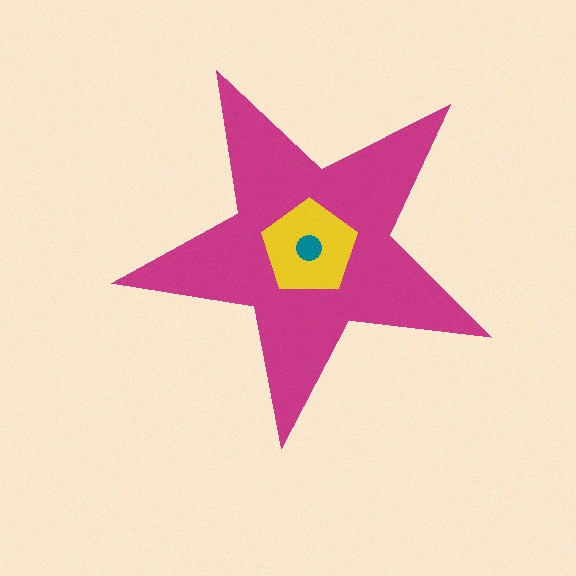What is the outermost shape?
The magenta star.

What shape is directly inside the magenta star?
The yellow pentagon.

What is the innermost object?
The teal circle.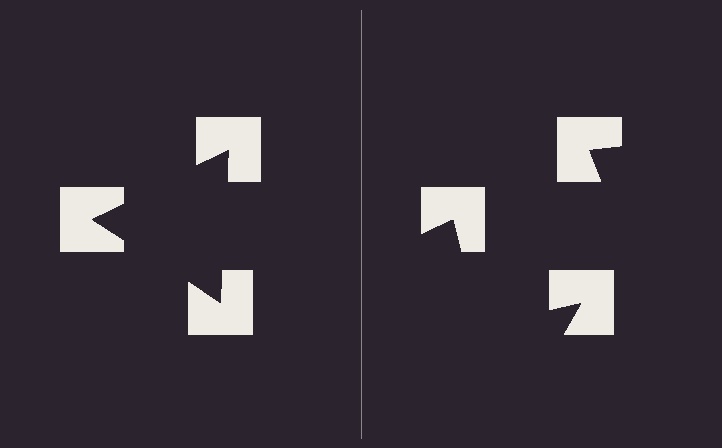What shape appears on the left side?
An illusory triangle.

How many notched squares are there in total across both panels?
6 — 3 on each side.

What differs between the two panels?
The notched squares are positioned identically on both sides; only the wedge orientations differ. On the left they align to a triangle; on the right they are misaligned.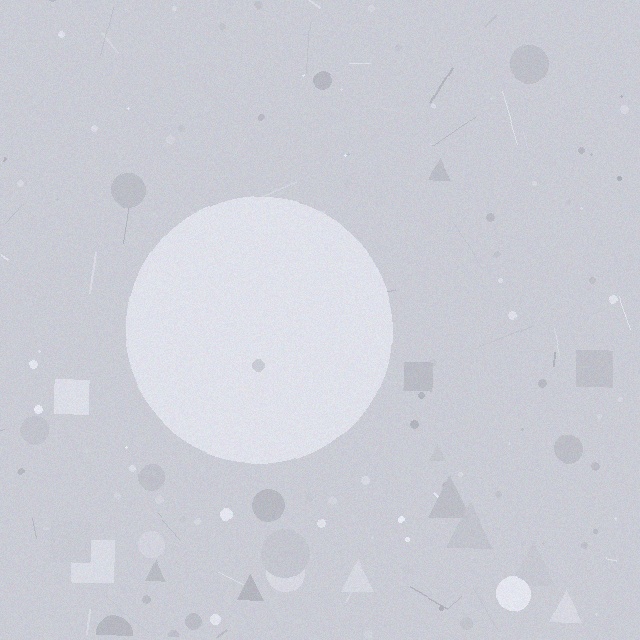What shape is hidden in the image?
A circle is hidden in the image.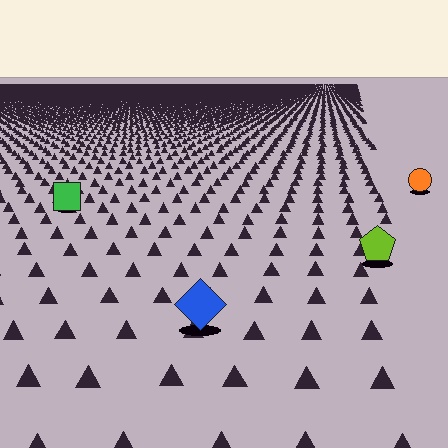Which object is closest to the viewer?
The blue diamond is closest. The texture marks near it are larger and more spread out.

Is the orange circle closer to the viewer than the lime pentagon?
No. The lime pentagon is closer — you can tell from the texture gradient: the ground texture is coarser near it.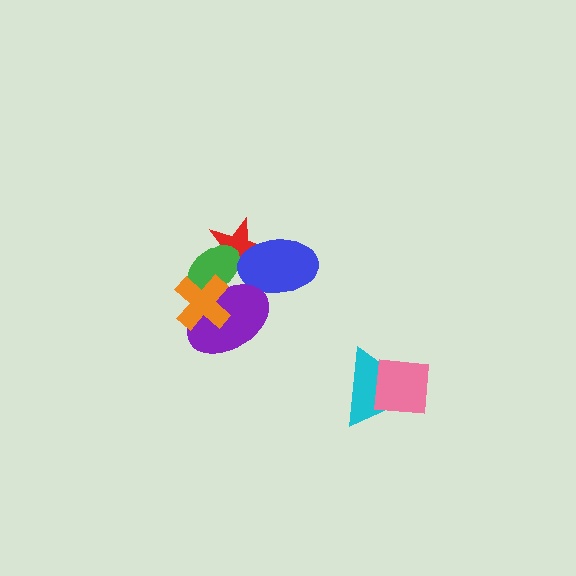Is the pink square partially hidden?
No, no other shape covers it.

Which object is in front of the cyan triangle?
The pink square is in front of the cyan triangle.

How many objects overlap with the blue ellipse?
2 objects overlap with the blue ellipse.